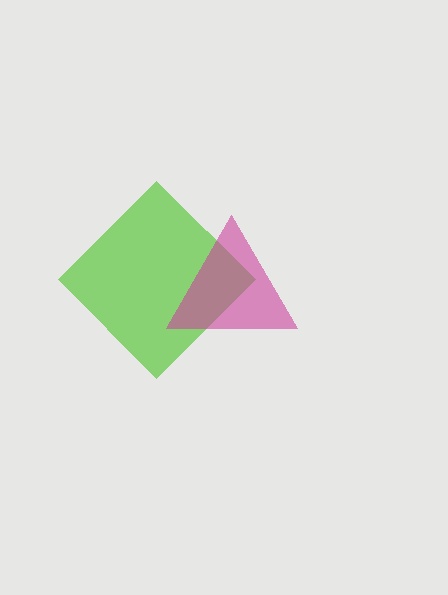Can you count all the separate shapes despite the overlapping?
Yes, there are 2 separate shapes.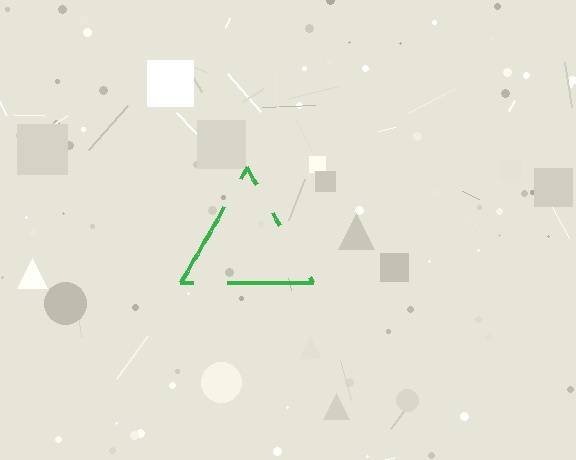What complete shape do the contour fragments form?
The contour fragments form a triangle.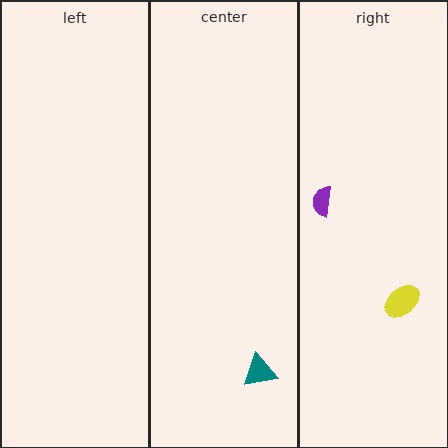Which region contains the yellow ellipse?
The right region.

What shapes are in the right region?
The purple semicircle, the yellow ellipse.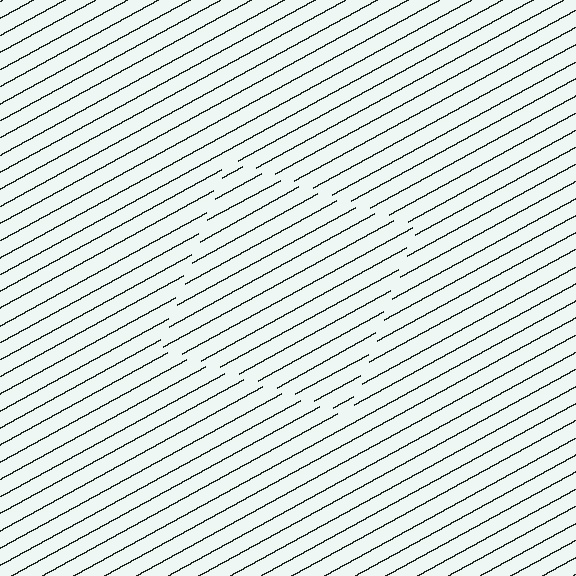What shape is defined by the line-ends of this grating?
An illusory square. The interior of the shape contains the same grating, shifted by half a period — the contour is defined by the phase discontinuity where line-ends from the inner and outer gratings abut.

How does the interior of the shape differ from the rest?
The interior of the shape contains the same grating, shifted by half a period — the contour is defined by the phase discontinuity where line-ends from the inner and outer gratings abut.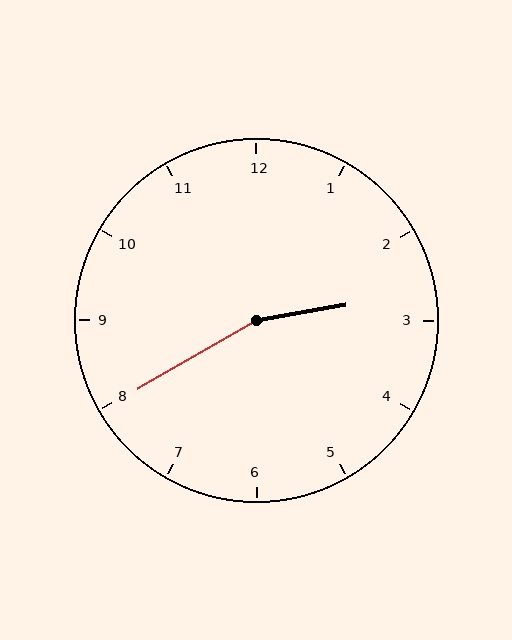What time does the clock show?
2:40.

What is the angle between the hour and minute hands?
Approximately 160 degrees.